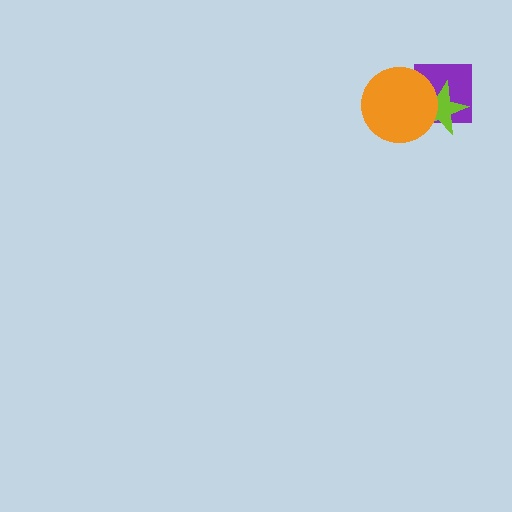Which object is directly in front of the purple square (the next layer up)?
The lime star is directly in front of the purple square.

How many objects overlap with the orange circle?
2 objects overlap with the orange circle.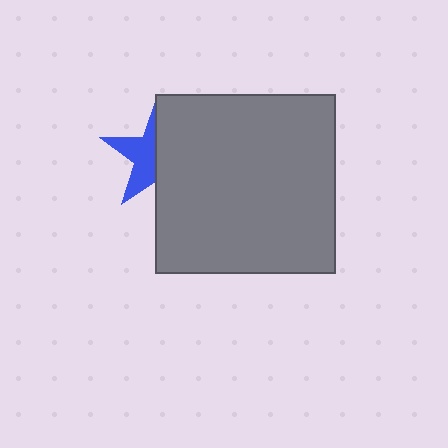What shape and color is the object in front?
The object in front is a gray square.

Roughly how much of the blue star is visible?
About half of it is visible (roughly 46%).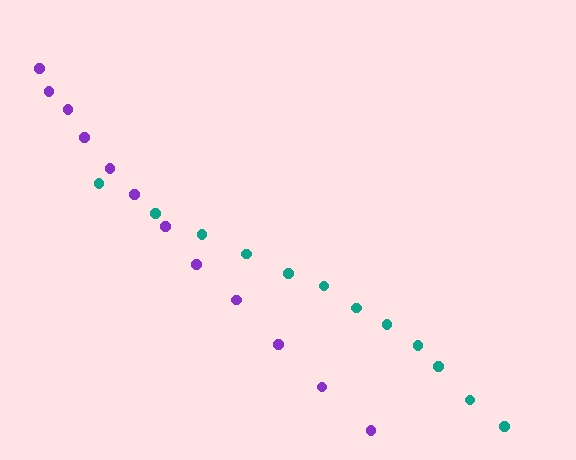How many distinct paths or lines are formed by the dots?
There are 2 distinct paths.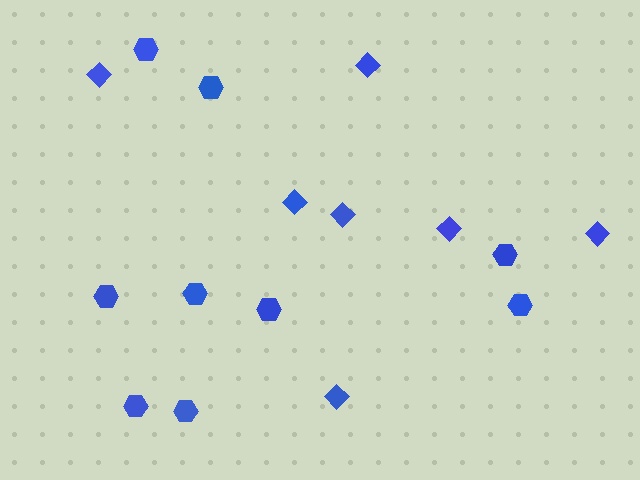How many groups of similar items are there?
There are 2 groups: one group of hexagons (9) and one group of diamonds (7).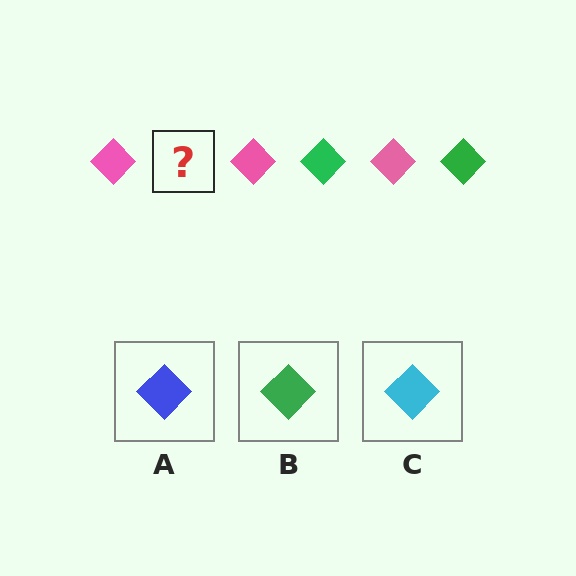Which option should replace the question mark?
Option B.